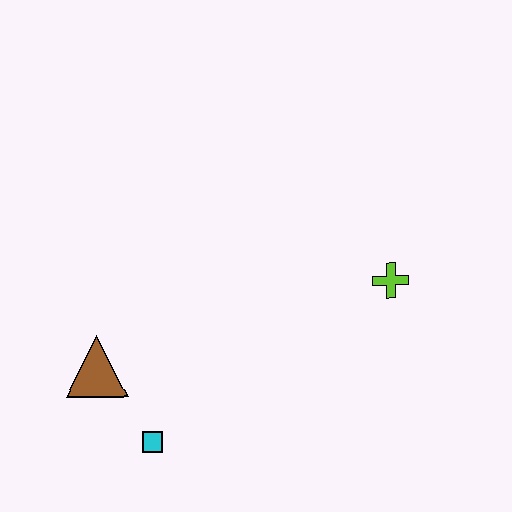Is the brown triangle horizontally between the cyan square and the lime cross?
No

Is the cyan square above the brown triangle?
No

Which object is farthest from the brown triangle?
The lime cross is farthest from the brown triangle.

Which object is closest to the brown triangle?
The cyan square is closest to the brown triangle.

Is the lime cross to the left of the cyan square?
No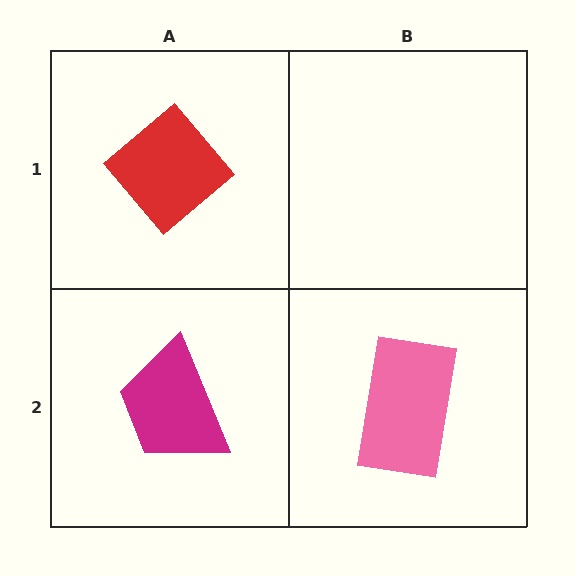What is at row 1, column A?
A red diamond.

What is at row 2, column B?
A pink rectangle.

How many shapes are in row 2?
2 shapes.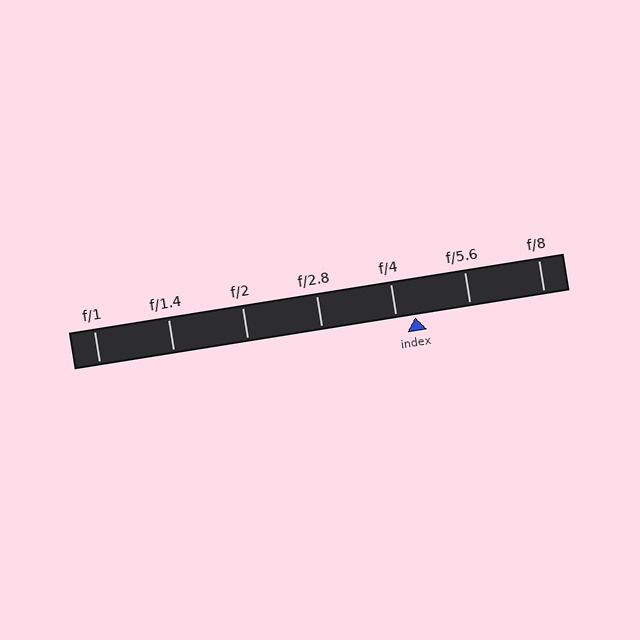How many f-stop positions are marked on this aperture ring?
There are 7 f-stop positions marked.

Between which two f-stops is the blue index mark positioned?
The index mark is between f/4 and f/5.6.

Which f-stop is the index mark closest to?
The index mark is closest to f/4.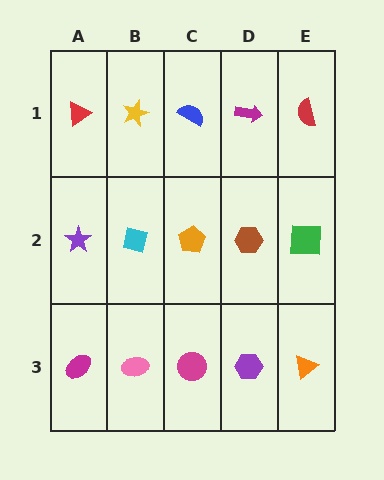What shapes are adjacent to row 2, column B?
A yellow star (row 1, column B), a pink ellipse (row 3, column B), a purple star (row 2, column A), an orange pentagon (row 2, column C).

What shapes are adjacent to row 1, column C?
An orange pentagon (row 2, column C), a yellow star (row 1, column B), a magenta arrow (row 1, column D).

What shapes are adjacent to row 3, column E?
A green square (row 2, column E), a purple hexagon (row 3, column D).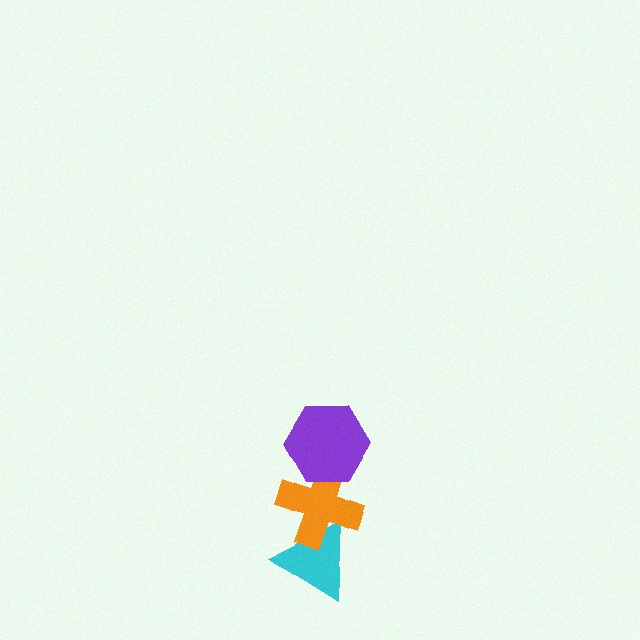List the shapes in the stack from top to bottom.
From top to bottom: the purple hexagon, the orange cross, the cyan triangle.